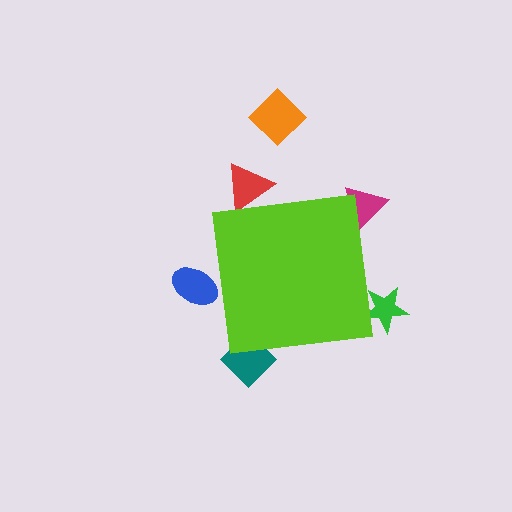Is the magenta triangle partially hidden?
Yes, the magenta triangle is partially hidden behind the lime square.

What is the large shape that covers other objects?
A lime square.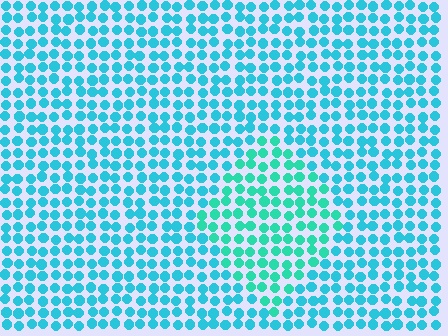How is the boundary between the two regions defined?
The boundary is defined purely by a slight shift in hue (about 24 degrees). Spacing, size, and orientation are identical on both sides.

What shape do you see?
I see a diamond.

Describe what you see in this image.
The image is filled with small cyan elements in a uniform arrangement. A diamond-shaped region is visible where the elements are tinted to a slightly different hue, forming a subtle color boundary.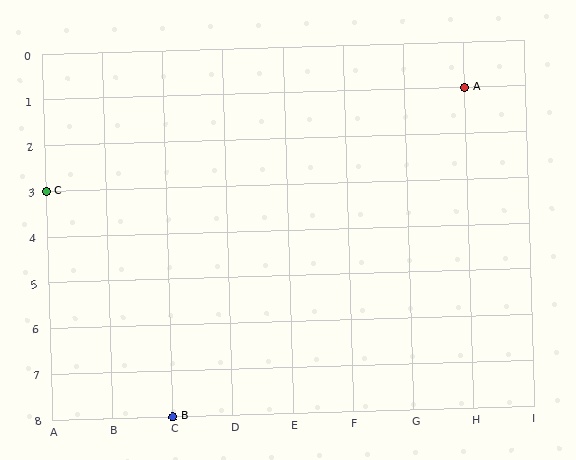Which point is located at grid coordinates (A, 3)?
Point C is at (A, 3).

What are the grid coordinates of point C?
Point C is at grid coordinates (A, 3).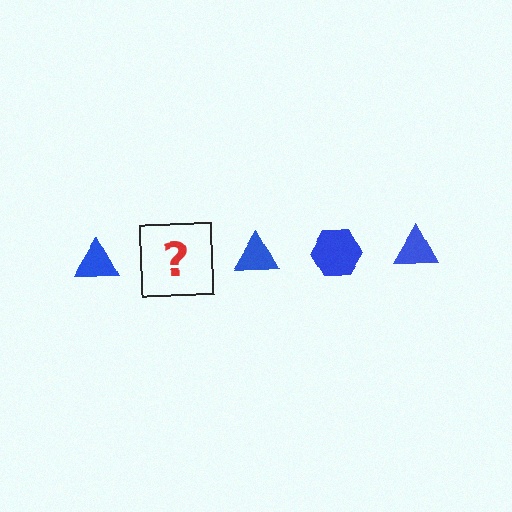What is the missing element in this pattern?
The missing element is a blue hexagon.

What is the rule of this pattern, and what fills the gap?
The rule is that the pattern cycles through triangle, hexagon shapes in blue. The gap should be filled with a blue hexagon.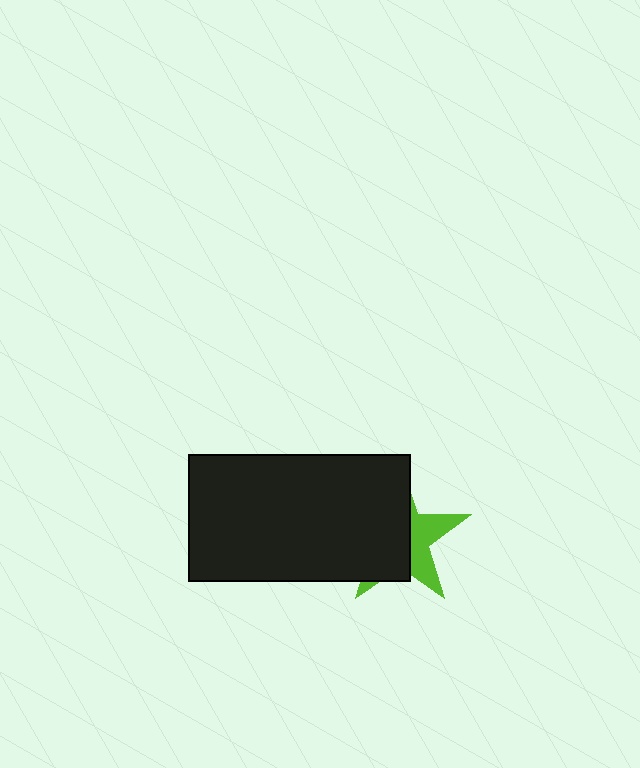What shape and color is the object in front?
The object in front is a black rectangle.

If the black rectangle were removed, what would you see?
You would see the complete lime star.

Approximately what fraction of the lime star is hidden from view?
Roughly 63% of the lime star is hidden behind the black rectangle.